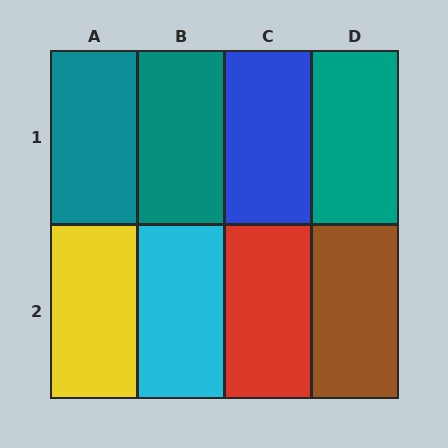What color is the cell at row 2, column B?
Cyan.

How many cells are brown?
1 cell is brown.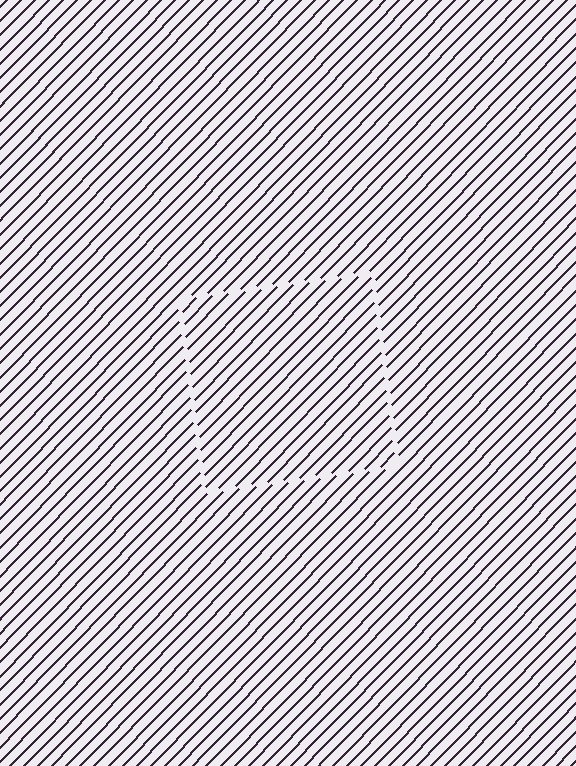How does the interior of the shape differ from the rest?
The interior of the shape contains the same grating, shifted by half a period — the contour is defined by the phase discontinuity where line-ends from the inner and outer gratings abut.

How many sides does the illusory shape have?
4 sides — the line-ends trace a square.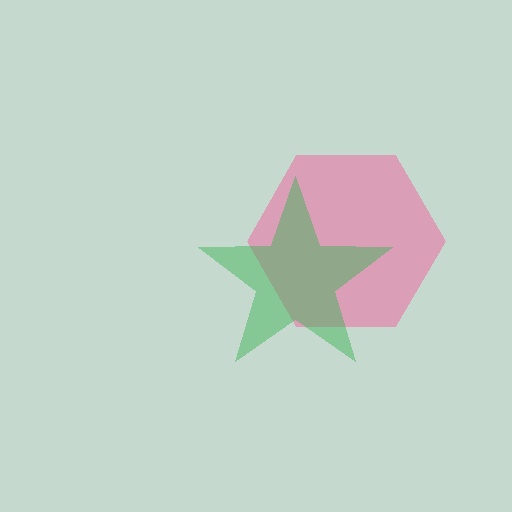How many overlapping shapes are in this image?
There are 2 overlapping shapes in the image.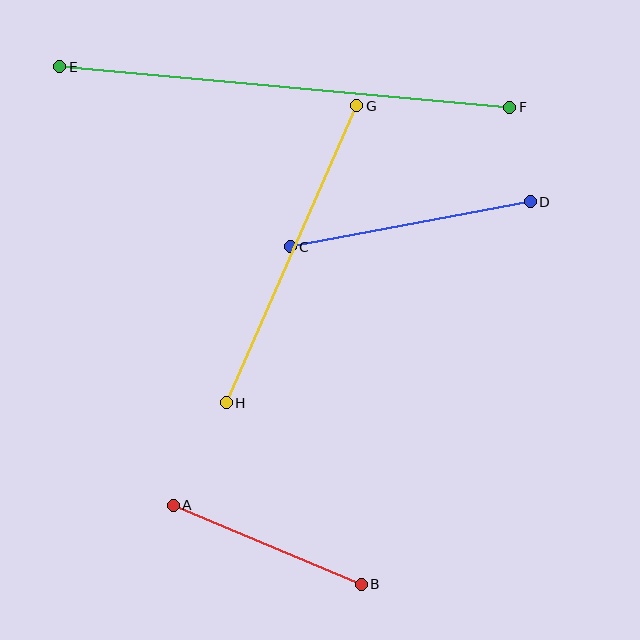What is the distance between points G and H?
The distance is approximately 324 pixels.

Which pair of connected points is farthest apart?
Points E and F are farthest apart.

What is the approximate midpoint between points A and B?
The midpoint is at approximately (267, 545) pixels.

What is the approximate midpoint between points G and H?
The midpoint is at approximately (292, 254) pixels.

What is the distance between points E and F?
The distance is approximately 452 pixels.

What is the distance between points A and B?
The distance is approximately 204 pixels.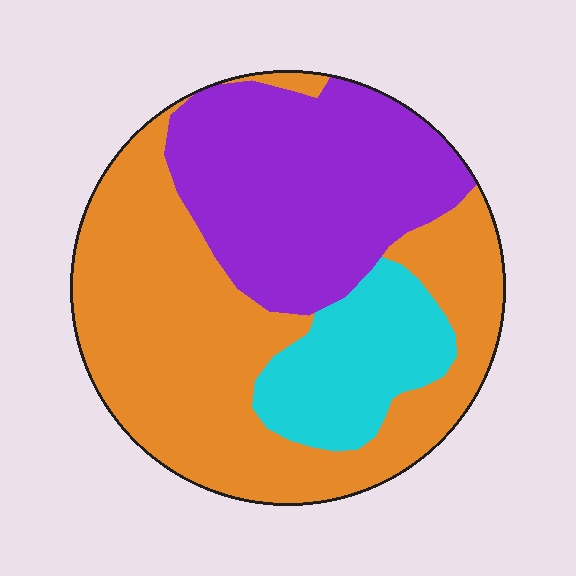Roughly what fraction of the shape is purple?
Purple takes up about one third (1/3) of the shape.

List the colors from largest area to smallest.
From largest to smallest: orange, purple, cyan.